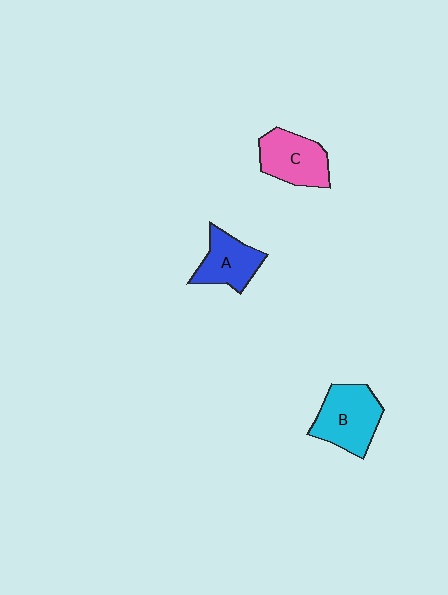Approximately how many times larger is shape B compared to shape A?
Approximately 1.3 times.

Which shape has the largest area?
Shape B (cyan).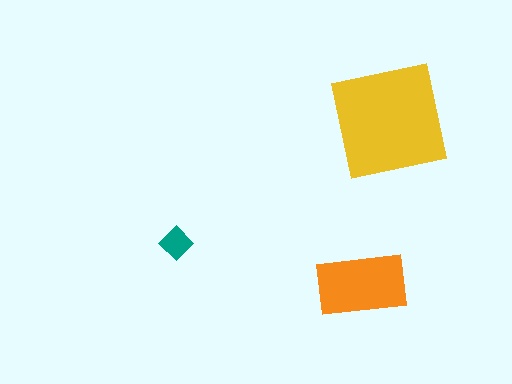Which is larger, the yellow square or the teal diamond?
The yellow square.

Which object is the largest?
The yellow square.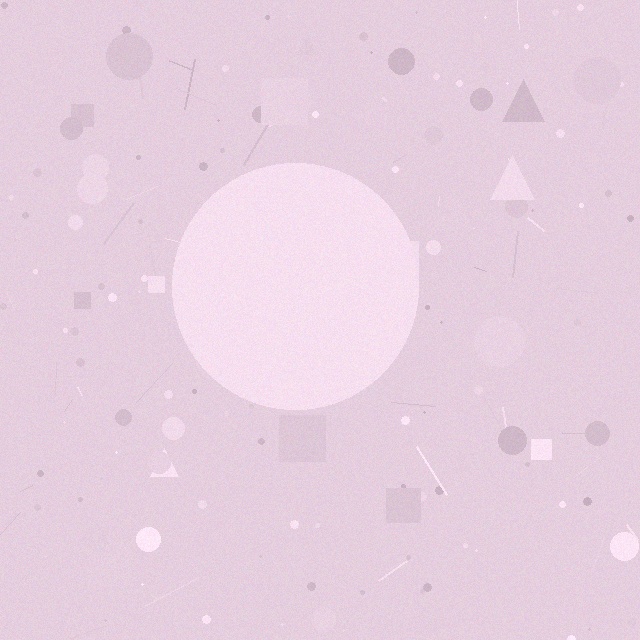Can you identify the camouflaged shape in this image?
The camouflaged shape is a circle.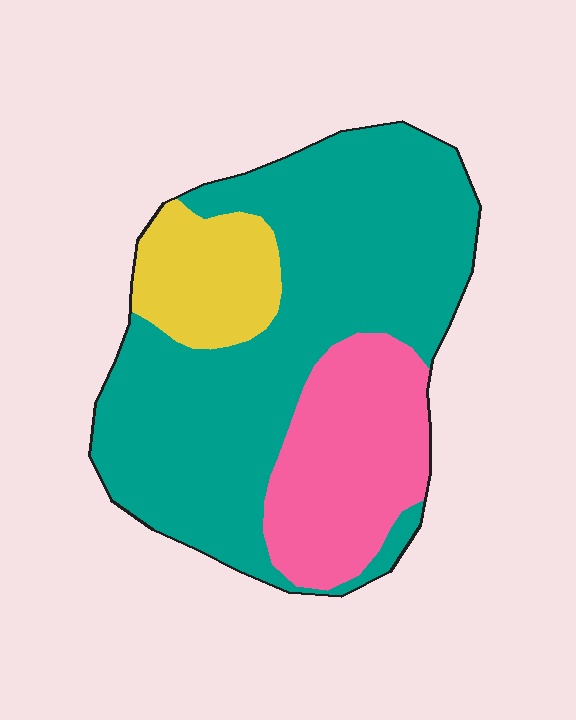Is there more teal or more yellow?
Teal.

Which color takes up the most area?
Teal, at roughly 65%.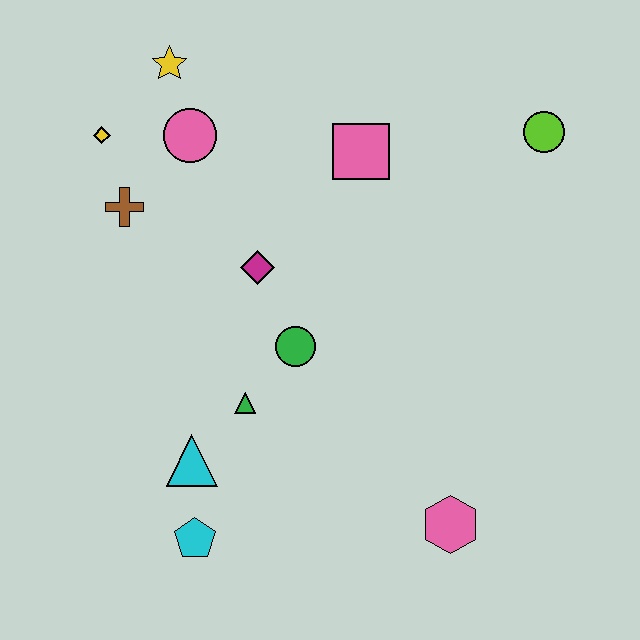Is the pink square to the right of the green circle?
Yes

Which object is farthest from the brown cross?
The pink hexagon is farthest from the brown cross.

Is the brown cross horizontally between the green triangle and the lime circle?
No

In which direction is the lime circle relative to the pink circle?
The lime circle is to the right of the pink circle.